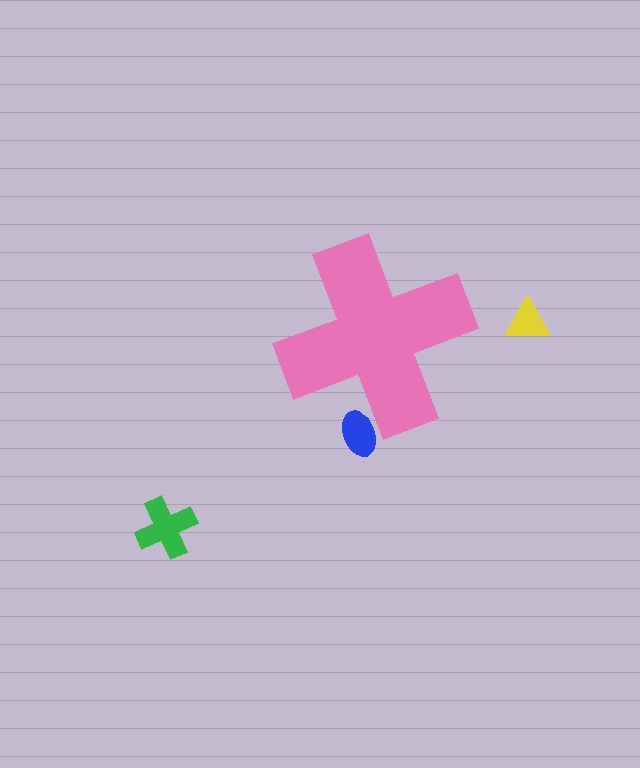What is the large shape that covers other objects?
A pink cross.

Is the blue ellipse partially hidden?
Yes, the blue ellipse is partially hidden behind the pink cross.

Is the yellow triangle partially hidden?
No, the yellow triangle is fully visible.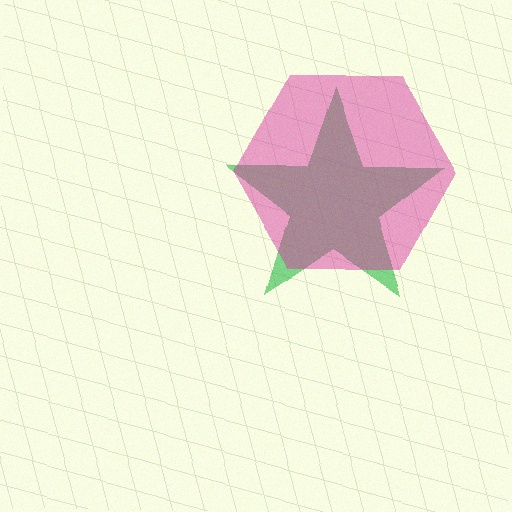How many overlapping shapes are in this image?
There are 2 overlapping shapes in the image.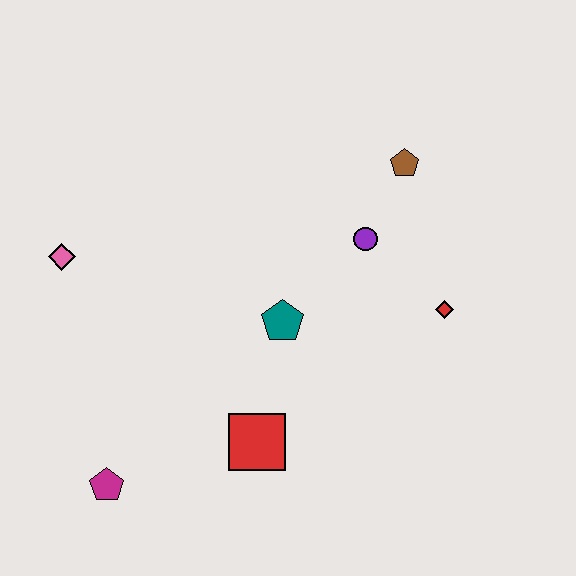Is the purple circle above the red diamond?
Yes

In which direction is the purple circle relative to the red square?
The purple circle is above the red square.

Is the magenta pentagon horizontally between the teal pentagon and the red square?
No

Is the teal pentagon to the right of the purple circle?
No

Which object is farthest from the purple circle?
The magenta pentagon is farthest from the purple circle.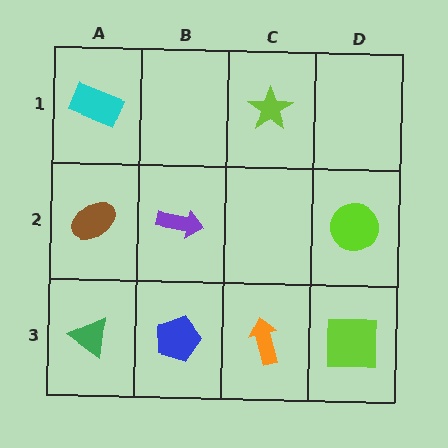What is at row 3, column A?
A green triangle.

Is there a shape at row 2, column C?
No, that cell is empty.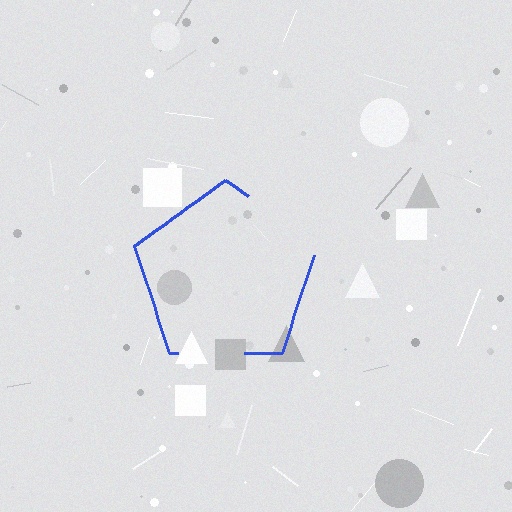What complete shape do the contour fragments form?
The contour fragments form a pentagon.